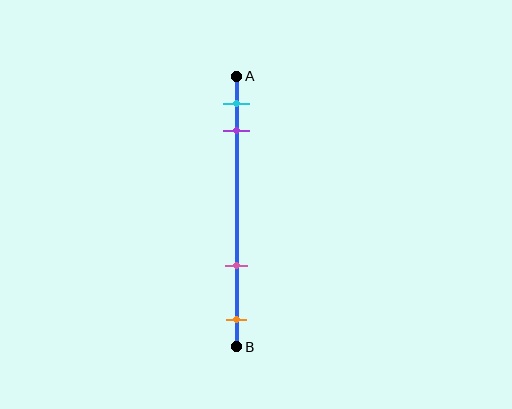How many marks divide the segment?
There are 4 marks dividing the segment.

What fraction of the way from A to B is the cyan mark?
The cyan mark is approximately 10% (0.1) of the way from A to B.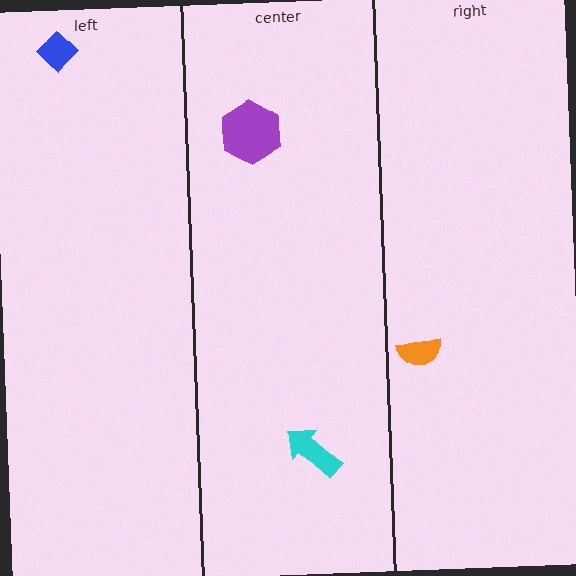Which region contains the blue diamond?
The left region.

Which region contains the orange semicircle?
The right region.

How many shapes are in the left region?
1.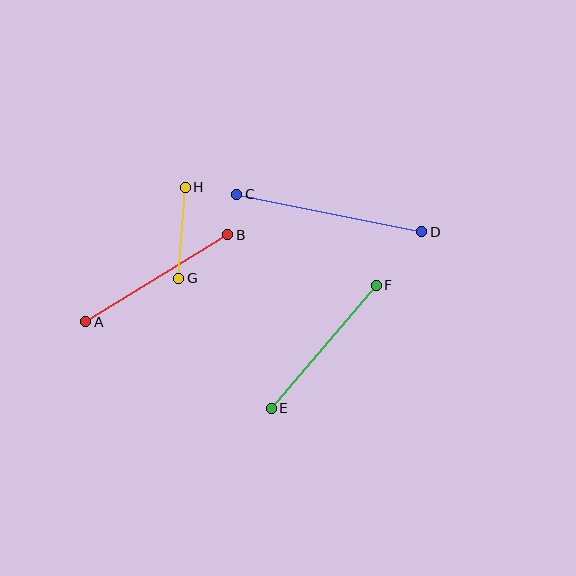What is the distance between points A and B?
The distance is approximately 166 pixels.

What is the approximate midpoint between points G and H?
The midpoint is at approximately (182, 233) pixels.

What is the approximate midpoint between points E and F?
The midpoint is at approximately (324, 347) pixels.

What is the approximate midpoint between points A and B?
The midpoint is at approximately (157, 278) pixels.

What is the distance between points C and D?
The distance is approximately 189 pixels.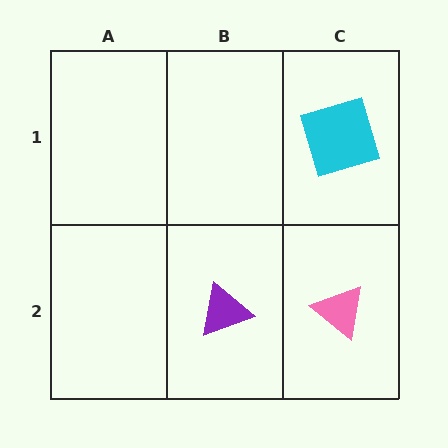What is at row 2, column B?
A purple triangle.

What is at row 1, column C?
A cyan square.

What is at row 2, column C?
A pink triangle.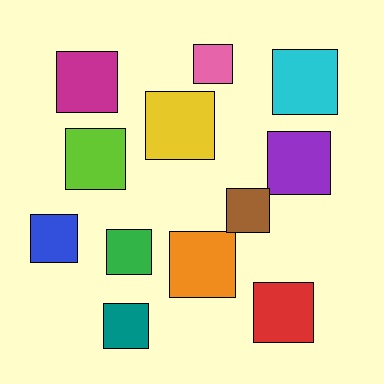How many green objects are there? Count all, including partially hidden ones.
There is 1 green object.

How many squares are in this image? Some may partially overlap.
There are 12 squares.